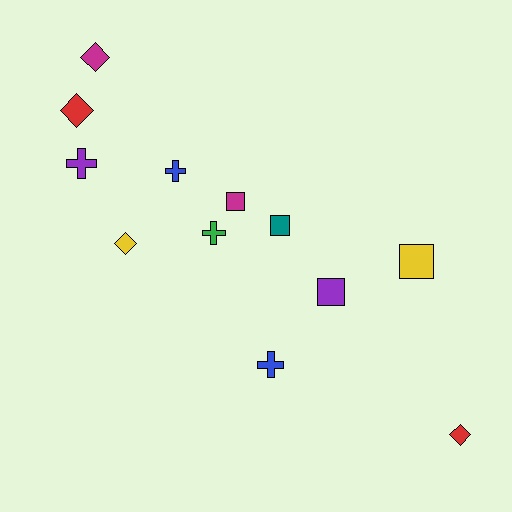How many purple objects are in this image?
There are 2 purple objects.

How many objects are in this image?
There are 12 objects.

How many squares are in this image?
There are 4 squares.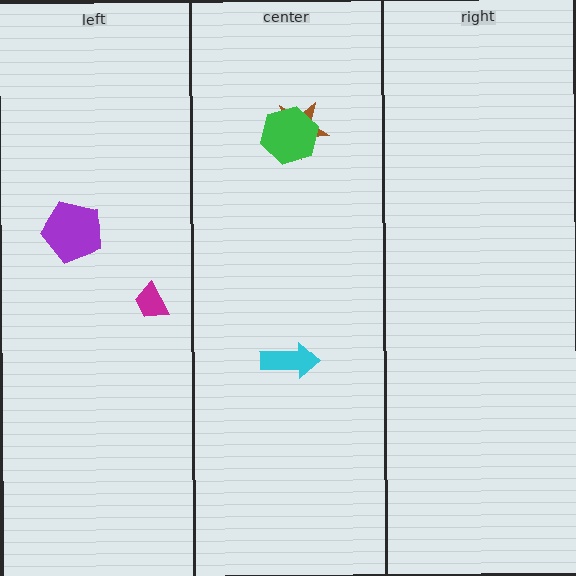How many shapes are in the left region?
2.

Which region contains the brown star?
The center region.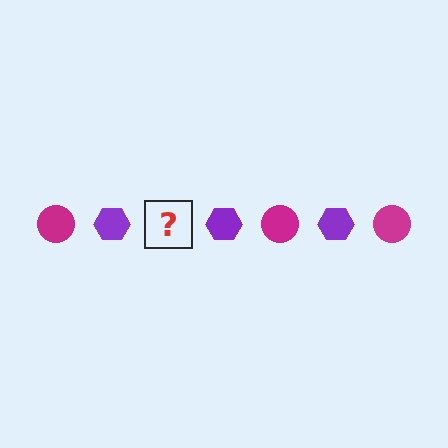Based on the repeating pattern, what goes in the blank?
The blank should be a magenta circle.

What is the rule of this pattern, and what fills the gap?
The rule is that the pattern alternates between magenta circle and purple hexagon. The gap should be filled with a magenta circle.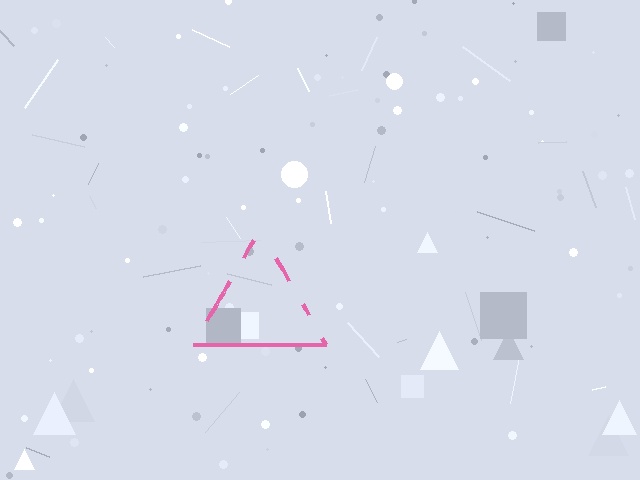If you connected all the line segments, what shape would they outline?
They would outline a triangle.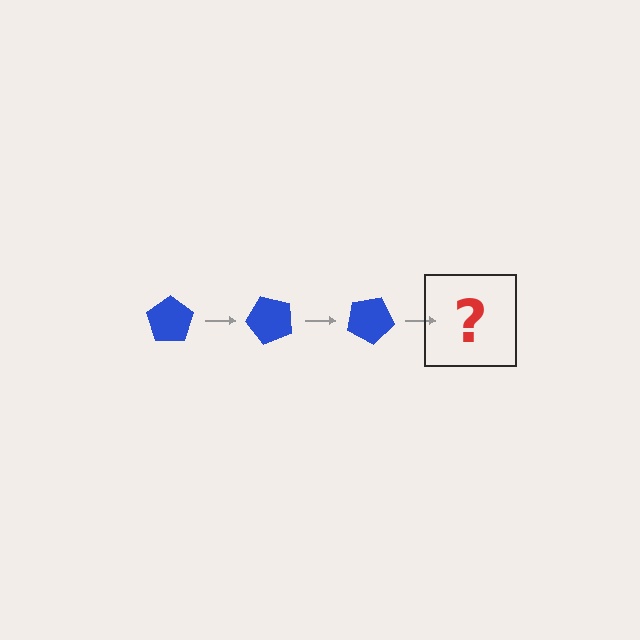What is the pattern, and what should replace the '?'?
The pattern is that the pentagon rotates 50 degrees each step. The '?' should be a blue pentagon rotated 150 degrees.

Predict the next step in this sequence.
The next step is a blue pentagon rotated 150 degrees.